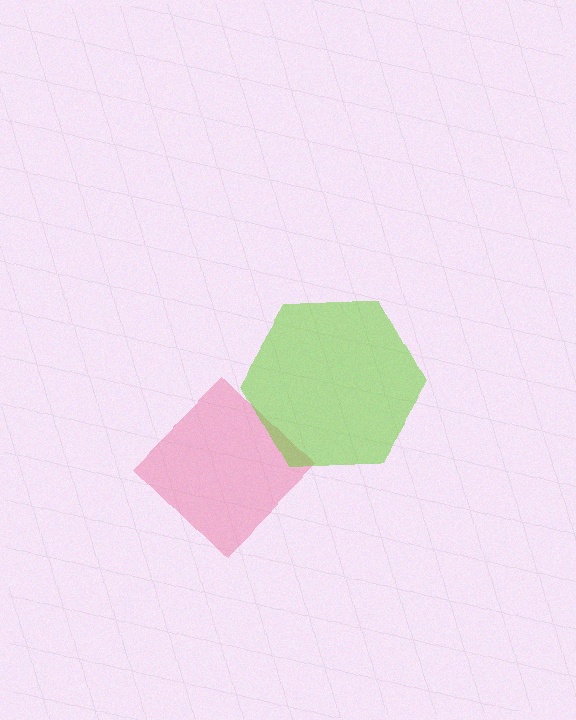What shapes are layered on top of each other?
The layered shapes are: a pink diamond, a lime hexagon.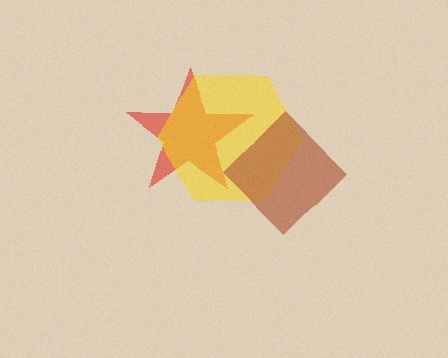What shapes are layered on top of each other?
The layered shapes are: a red star, a yellow hexagon, a brown diamond.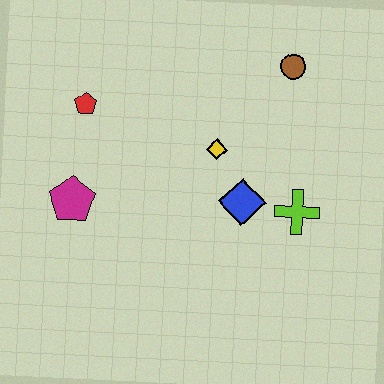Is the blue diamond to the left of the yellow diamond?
No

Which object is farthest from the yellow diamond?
The magenta pentagon is farthest from the yellow diamond.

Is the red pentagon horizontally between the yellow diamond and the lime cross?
No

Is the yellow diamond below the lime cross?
No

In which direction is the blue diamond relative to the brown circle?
The blue diamond is below the brown circle.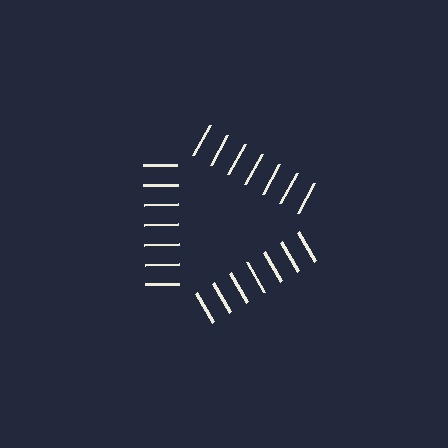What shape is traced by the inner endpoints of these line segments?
An illusory triangle — the line segments terminate on its edges but no continuous stroke is drawn.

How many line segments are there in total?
21 — 7 along each of the 3 edges.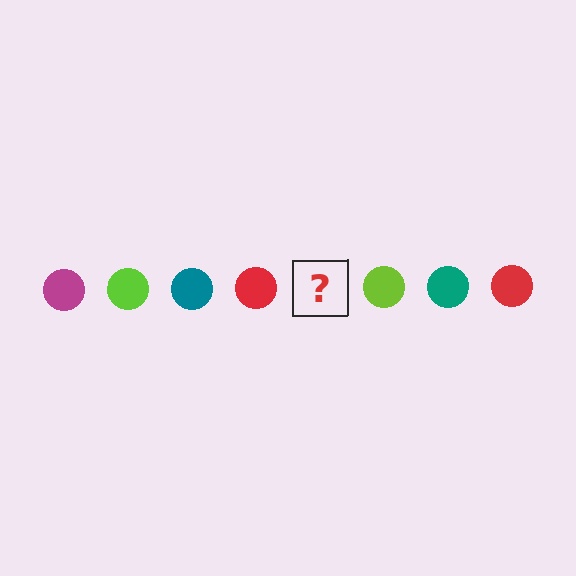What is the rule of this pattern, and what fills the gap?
The rule is that the pattern cycles through magenta, lime, teal, red circles. The gap should be filled with a magenta circle.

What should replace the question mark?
The question mark should be replaced with a magenta circle.